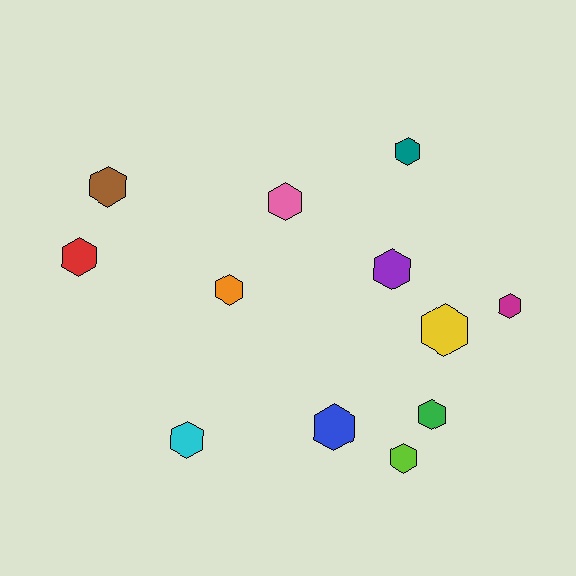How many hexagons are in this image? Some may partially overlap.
There are 12 hexagons.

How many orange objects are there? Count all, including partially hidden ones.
There is 1 orange object.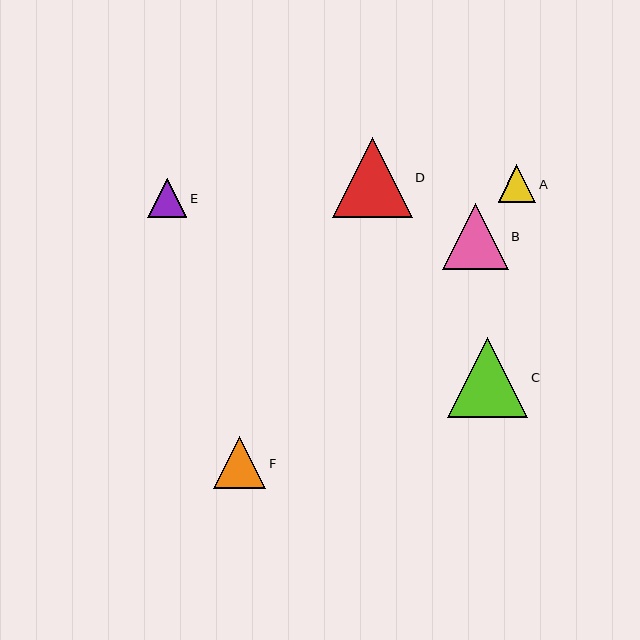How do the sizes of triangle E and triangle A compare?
Triangle E and triangle A are approximately the same size.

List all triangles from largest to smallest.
From largest to smallest: C, D, B, F, E, A.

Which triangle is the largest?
Triangle C is the largest with a size of approximately 80 pixels.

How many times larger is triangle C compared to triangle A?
Triangle C is approximately 2.1 times the size of triangle A.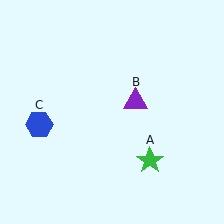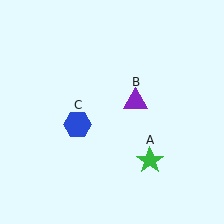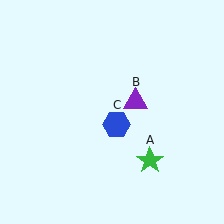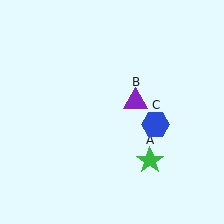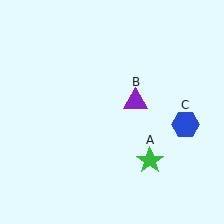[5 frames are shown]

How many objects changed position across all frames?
1 object changed position: blue hexagon (object C).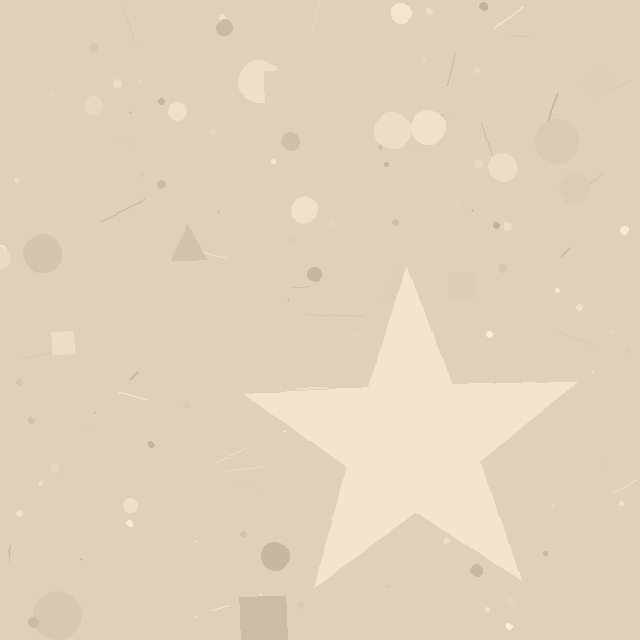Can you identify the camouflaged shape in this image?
The camouflaged shape is a star.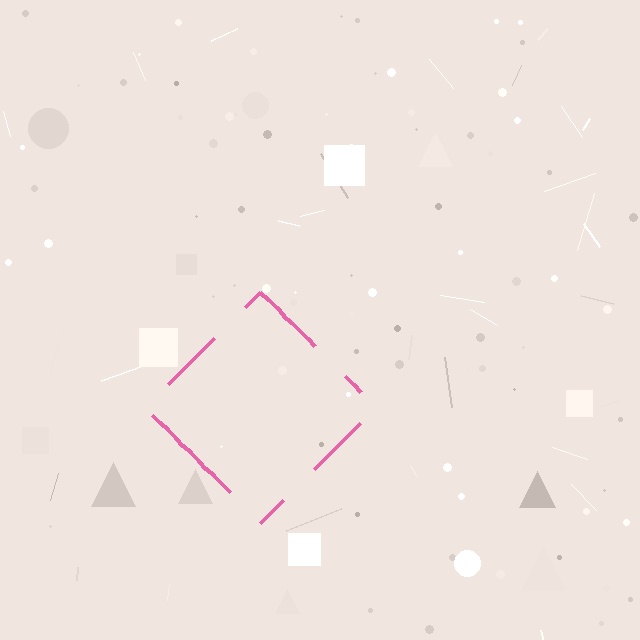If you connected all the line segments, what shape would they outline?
They would outline a diamond.